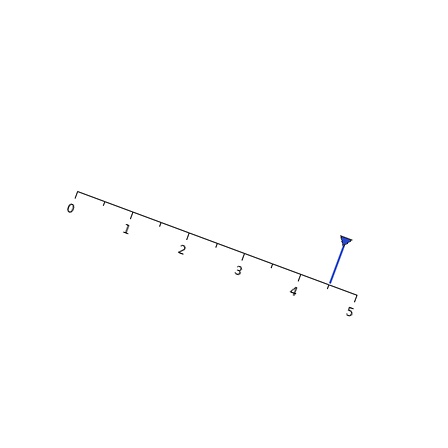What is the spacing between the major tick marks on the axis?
The major ticks are spaced 1 apart.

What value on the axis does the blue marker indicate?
The marker indicates approximately 4.5.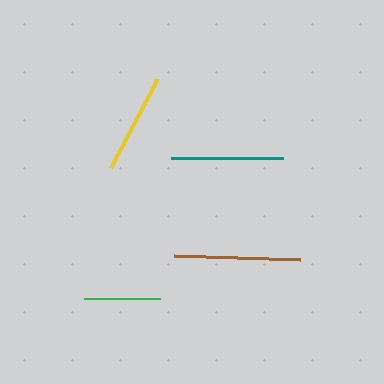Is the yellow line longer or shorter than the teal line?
The teal line is longer than the yellow line.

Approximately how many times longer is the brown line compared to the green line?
The brown line is approximately 1.6 times the length of the green line.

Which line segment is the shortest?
The green line is the shortest at approximately 77 pixels.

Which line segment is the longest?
The brown line is the longest at approximately 126 pixels.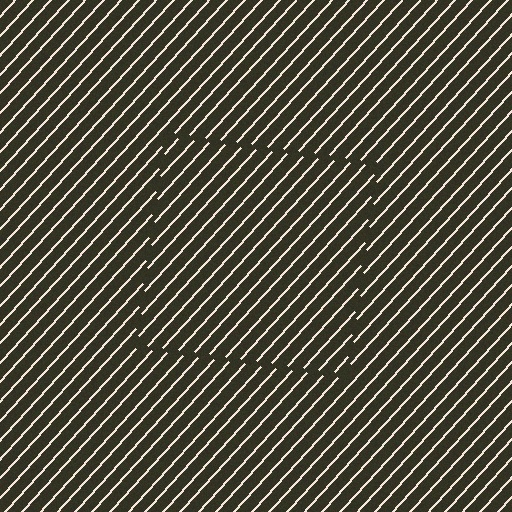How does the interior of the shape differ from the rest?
The interior of the shape contains the same grating, shifted by half a period — the contour is defined by the phase discontinuity where line-ends from the inner and outer gratings abut.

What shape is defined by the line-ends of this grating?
An illusory square. The interior of the shape contains the same grating, shifted by half a period — the contour is defined by the phase discontinuity where line-ends from the inner and outer gratings abut.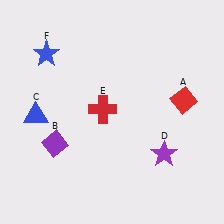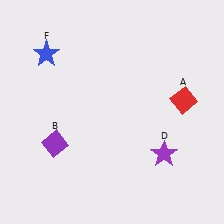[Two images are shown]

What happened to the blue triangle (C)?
The blue triangle (C) was removed in Image 2. It was in the bottom-left area of Image 1.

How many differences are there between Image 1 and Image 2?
There are 2 differences between the two images.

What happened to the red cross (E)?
The red cross (E) was removed in Image 2. It was in the top-left area of Image 1.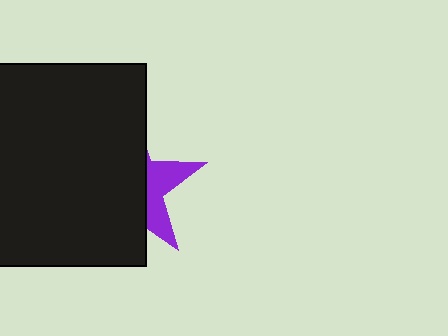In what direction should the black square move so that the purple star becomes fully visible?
The black square should move left. That is the shortest direction to clear the overlap and leave the purple star fully visible.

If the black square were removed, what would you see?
You would see the complete purple star.